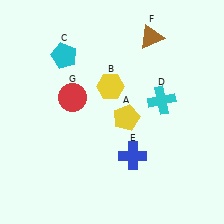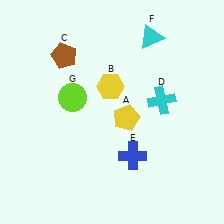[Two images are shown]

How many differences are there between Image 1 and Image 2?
There are 3 differences between the two images.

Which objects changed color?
C changed from cyan to brown. F changed from brown to cyan. G changed from red to lime.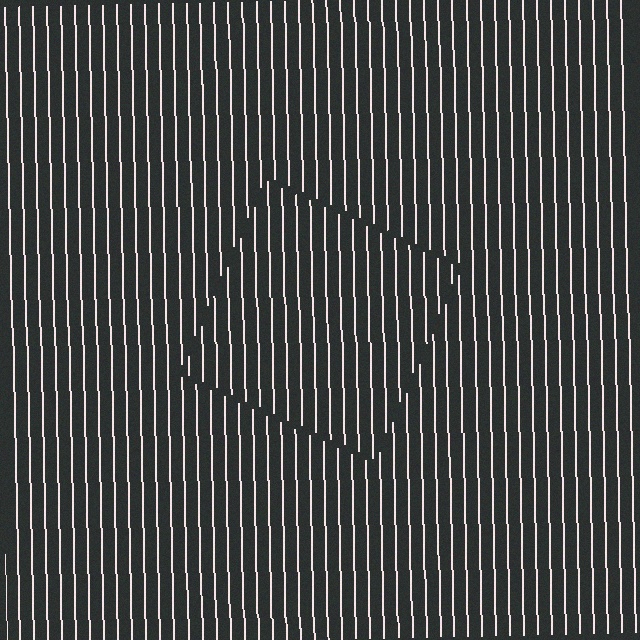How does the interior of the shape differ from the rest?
The interior of the shape contains the same grating, shifted by half a period — the contour is defined by the phase discontinuity where line-ends from the inner and outer gratings abut.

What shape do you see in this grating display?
An illusory square. The interior of the shape contains the same grating, shifted by half a period — the contour is defined by the phase discontinuity where line-ends from the inner and outer gratings abut.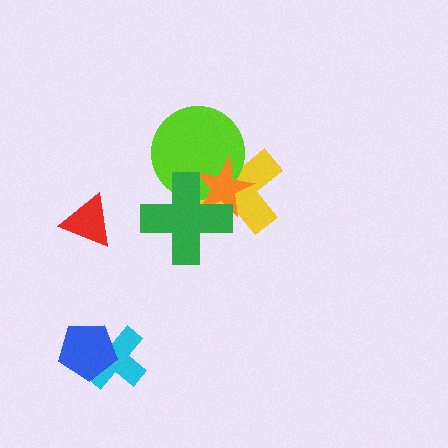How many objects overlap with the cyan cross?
1 object overlaps with the cyan cross.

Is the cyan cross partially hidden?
Yes, it is partially covered by another shape.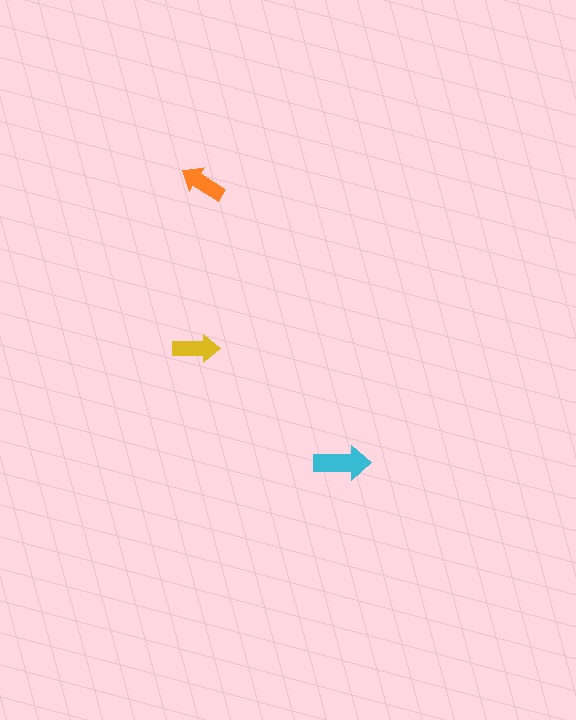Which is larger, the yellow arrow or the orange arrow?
The yellow one.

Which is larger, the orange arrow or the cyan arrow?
The cyan one.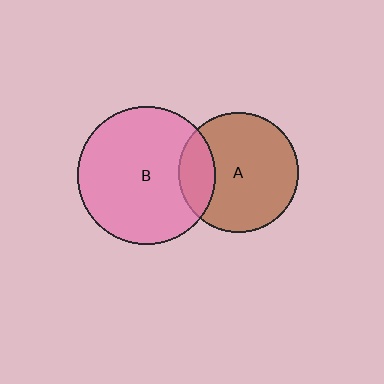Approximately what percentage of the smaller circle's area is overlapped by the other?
Approximately 20%.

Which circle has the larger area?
Circle B (pink).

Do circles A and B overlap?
Yes.